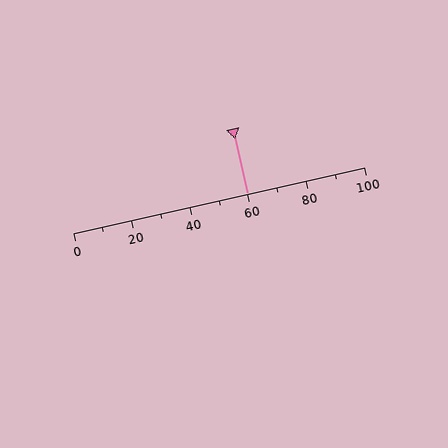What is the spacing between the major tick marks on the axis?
The major ticks are spaced 20 apart.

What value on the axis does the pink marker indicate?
The marker indicates approximately 60.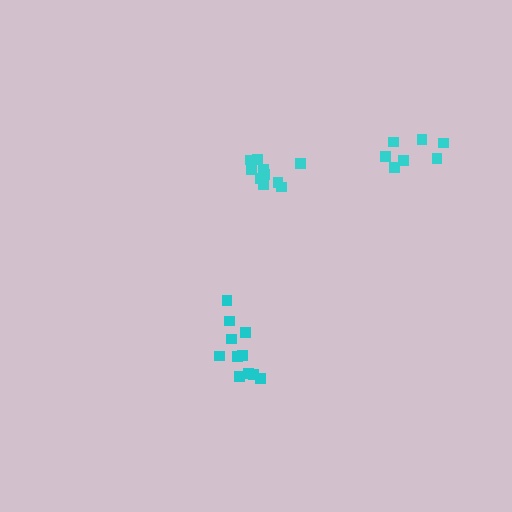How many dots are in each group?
Group 1: 11 dots, Group 2: 10 dots, Group 3: 7 dots (28 total).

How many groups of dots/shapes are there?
There are 3 groups.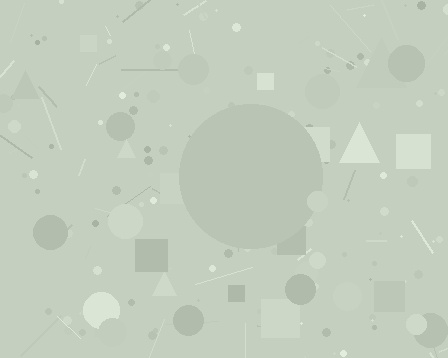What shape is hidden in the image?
A circle is hidden in the image.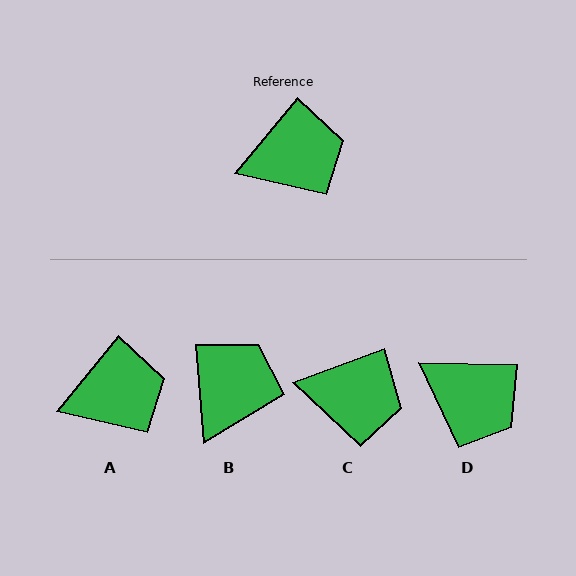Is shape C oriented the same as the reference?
No, it is off by about 30 degrees.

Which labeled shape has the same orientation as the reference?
A.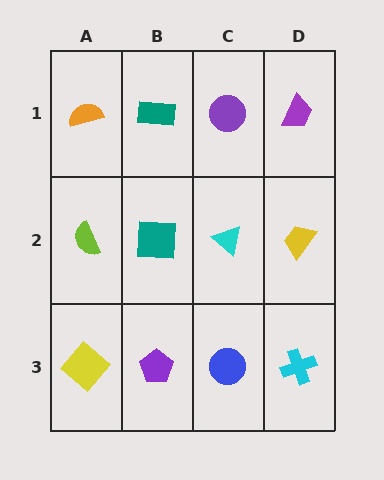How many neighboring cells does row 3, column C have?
3.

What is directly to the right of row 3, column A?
A purple pentagon.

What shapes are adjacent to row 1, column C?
A cyan triangle (row 2, column C), a teal rectangle (row 1, column B), a purple trapezoid (row 1, column D).